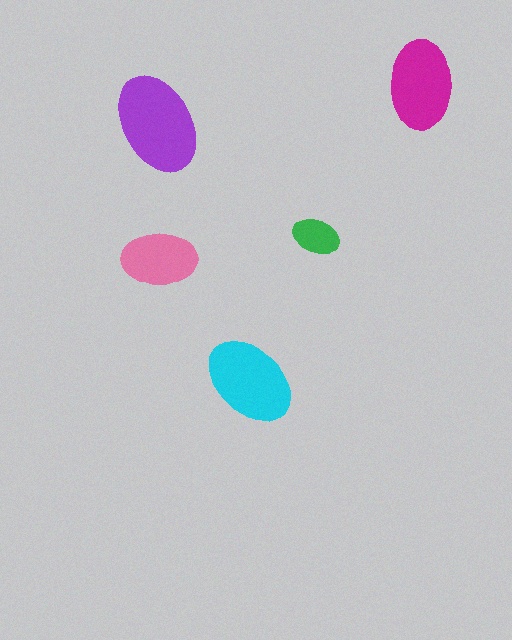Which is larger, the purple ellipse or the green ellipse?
The purple one.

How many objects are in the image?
There are 5 objects in the image.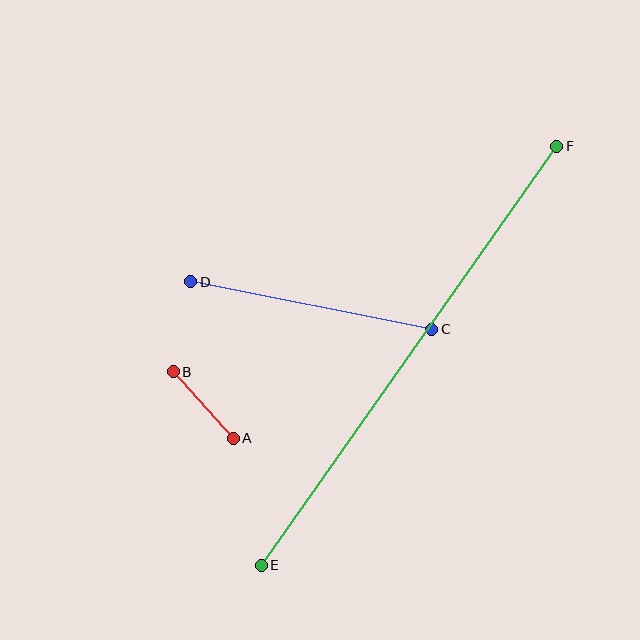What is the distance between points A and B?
The distance is approximately 90 pixels.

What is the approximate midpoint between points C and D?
The midpoint is at approximately (311, 305) pixels.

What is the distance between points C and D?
The distance is approximately 246 pixels.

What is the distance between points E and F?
The distance is approximately 513 pixels.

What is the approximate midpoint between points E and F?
The midpoint is at approximately (409, 356) pixels.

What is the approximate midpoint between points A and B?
The midpoint is at approximately (203, 405) pixels.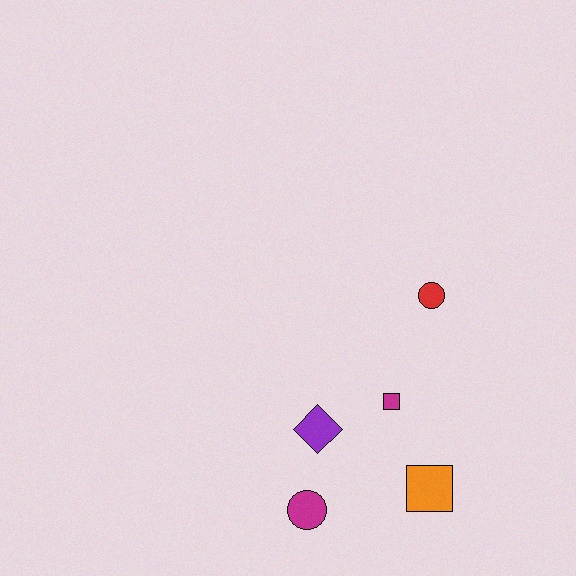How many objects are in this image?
There are 5 objects.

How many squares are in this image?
There are 2 squares.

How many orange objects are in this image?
There is 1 orange object.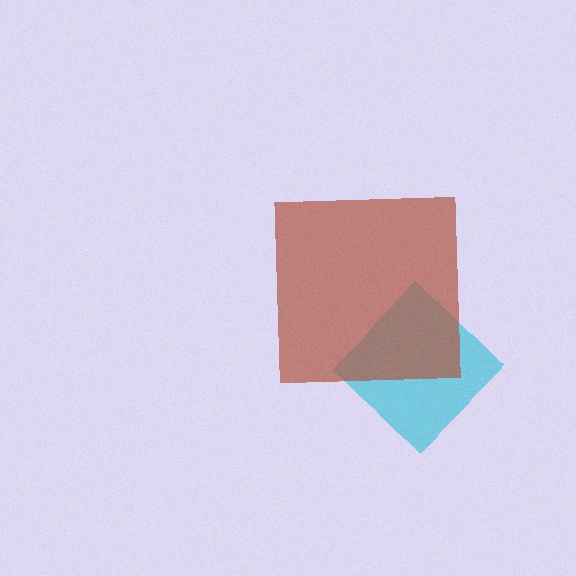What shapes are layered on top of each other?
The layered shapes are: a cyan diamond, a brown square.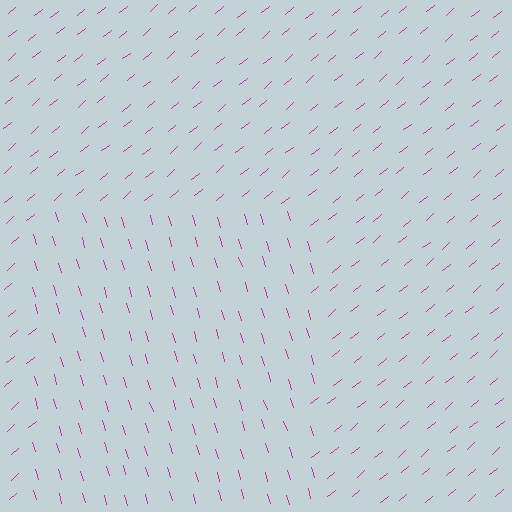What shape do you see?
I see a rectangle.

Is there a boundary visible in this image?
Yes, there is a texture boundary formed by a change in line orientation.